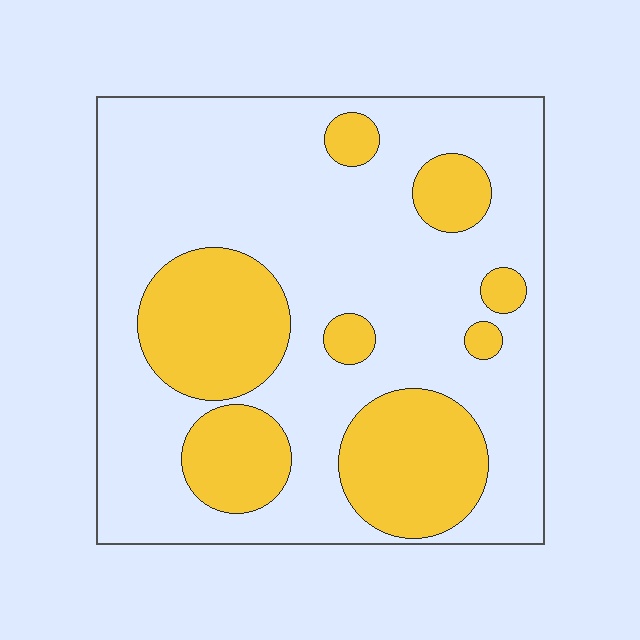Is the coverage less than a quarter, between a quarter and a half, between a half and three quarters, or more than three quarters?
Between a quarter and a half.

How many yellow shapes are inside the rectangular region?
8.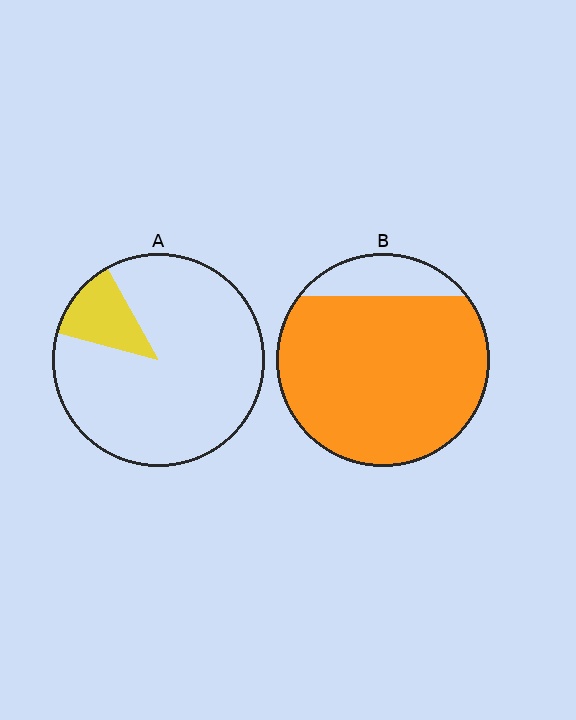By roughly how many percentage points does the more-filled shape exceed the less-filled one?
By roughly 75 percentage points (B over A).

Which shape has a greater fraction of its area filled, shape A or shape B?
Shape B.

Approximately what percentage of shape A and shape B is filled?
A is approximately 15% and B is approximately 85%.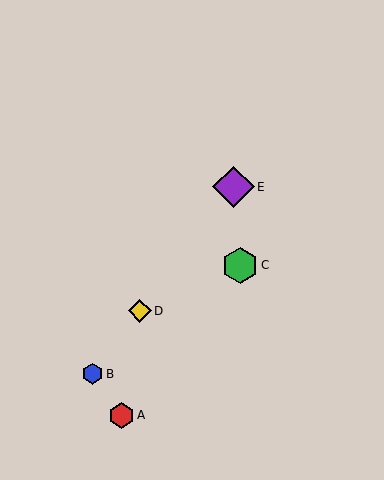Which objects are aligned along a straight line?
Objects B, D, E are aligned along a straight line.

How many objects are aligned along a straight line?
3 objects (B, D, E) are aligned along a straight line.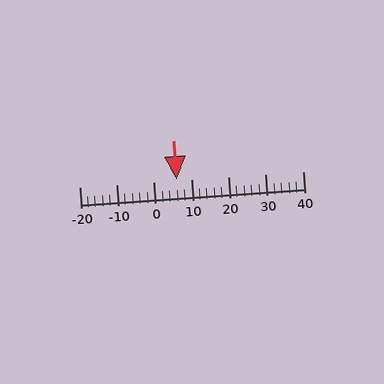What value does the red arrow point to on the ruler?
The red arrow points to approximately 6.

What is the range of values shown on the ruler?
The ruler shows values from -20 to 40.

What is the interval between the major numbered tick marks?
The major tick marks are spaced 10 units apart.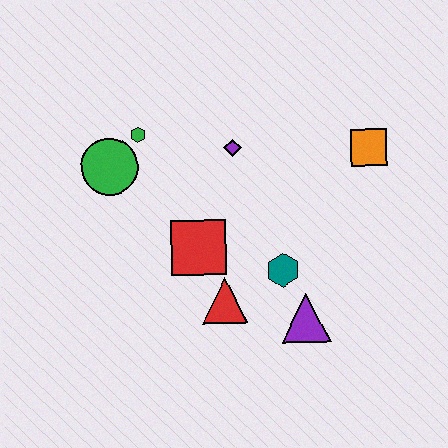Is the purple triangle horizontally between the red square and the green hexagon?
No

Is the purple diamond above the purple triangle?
Yes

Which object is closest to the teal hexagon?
The purple triangle is closest to the teal hexagon.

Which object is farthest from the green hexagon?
The purple triangle is farthest from the green hexagon.